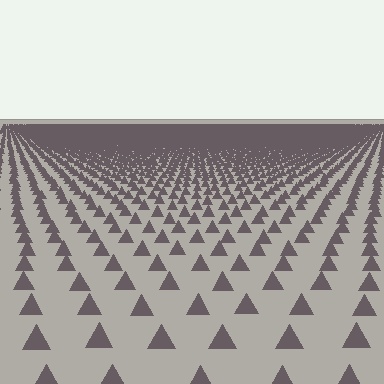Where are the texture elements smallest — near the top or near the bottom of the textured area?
Near the top.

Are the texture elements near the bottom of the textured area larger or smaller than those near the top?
Larger. Near the bottom, elements are closer to the viewer and appear at a bigger on-screen size.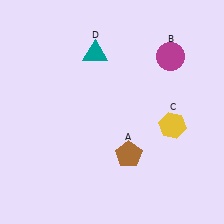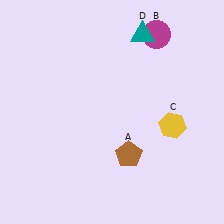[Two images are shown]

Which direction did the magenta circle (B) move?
The magenta circle (B) moved up.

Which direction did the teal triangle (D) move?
The teal triangle (D) moved right.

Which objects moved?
The objects that moved are: the magenta circle (B), the teal triangle (D).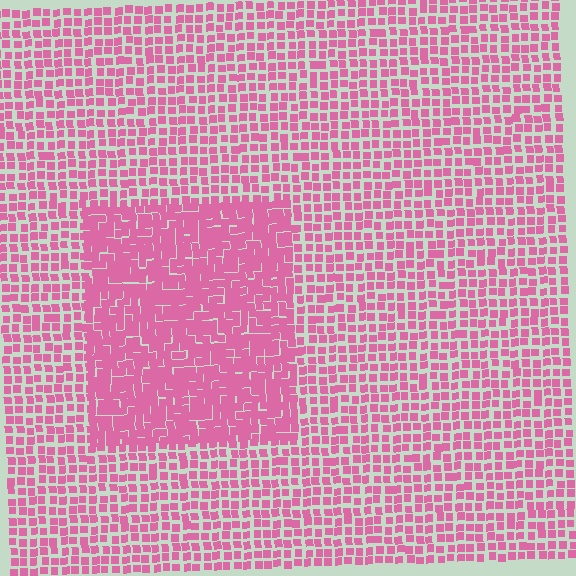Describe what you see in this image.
The image contains small pink elements arranged at two different densities. A rectangle-shaped region is visible where the elements are more densely packed than the surrounding area.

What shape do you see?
I see a rectangle.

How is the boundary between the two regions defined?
The boundary is defined by a change in element density (approximately 1.7x ratio). All elements are the same color, size, and shape.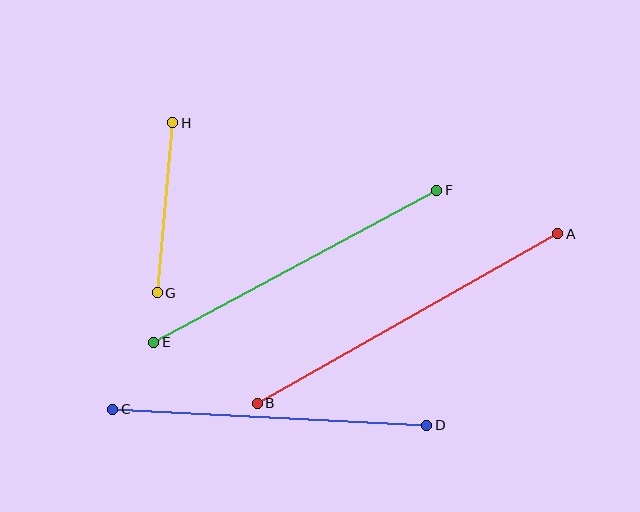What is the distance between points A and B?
The distance is approximately 345 pixels.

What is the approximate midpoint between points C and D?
The midpoint is at approximately (270, 417) pixels.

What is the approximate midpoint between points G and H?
The midpoint is at approximately (165, 208) pixels.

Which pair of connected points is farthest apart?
Points A and B are farthest apart.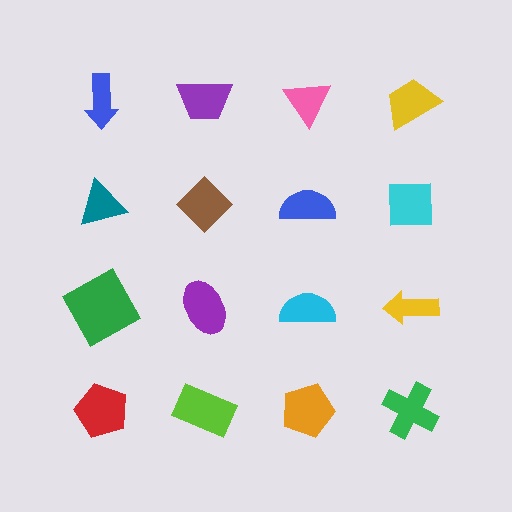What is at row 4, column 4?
A green cross.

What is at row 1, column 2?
A purple trapezoid.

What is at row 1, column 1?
A blue arrow.